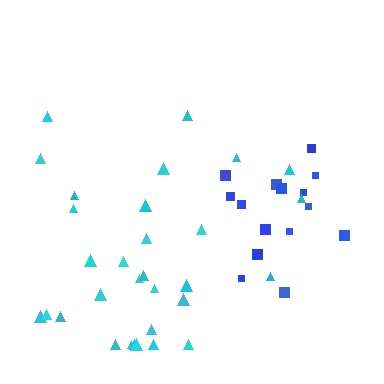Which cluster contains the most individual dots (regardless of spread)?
Cyan (31).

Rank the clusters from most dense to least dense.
blue, cyan.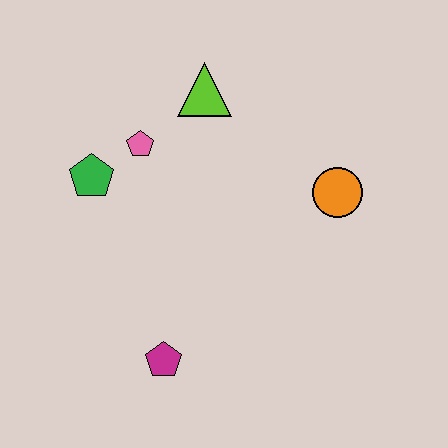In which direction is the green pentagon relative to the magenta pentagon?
The green pentagon is above the magenta pentagon.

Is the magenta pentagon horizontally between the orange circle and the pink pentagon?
Yes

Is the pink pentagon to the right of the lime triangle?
No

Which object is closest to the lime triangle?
The pink pentagon is closest to the lime triangle.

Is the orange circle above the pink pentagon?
No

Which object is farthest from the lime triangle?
The magenta pentagon is farthest from the lime triangle.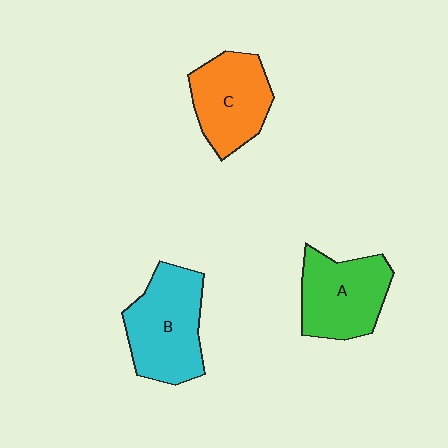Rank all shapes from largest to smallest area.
From largest to smallest: B (cyan), A (green), C (orange).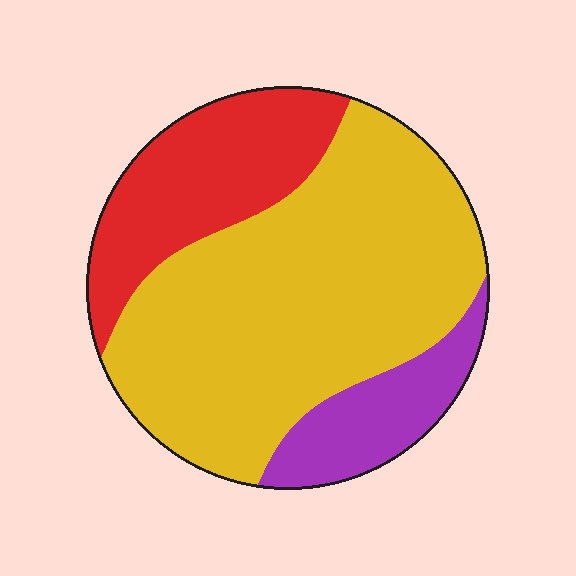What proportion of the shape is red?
Red covers 24% of the shape.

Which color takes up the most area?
Yellow, at roughly 65%.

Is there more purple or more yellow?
Yellow.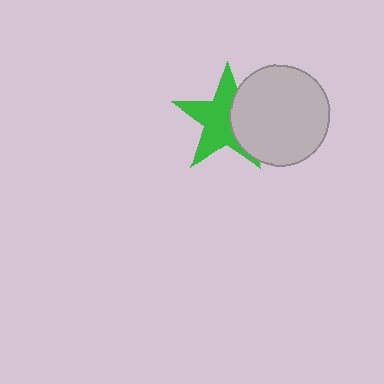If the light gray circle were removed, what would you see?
You would see the complete green star.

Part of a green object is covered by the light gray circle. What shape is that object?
It is a star.